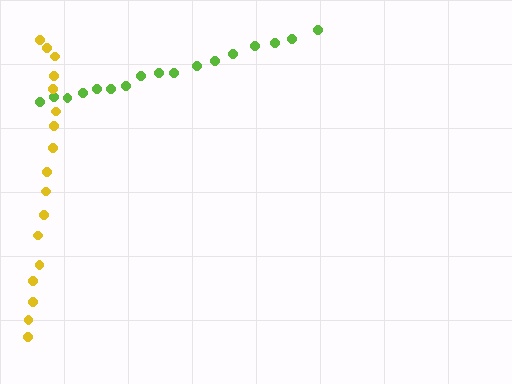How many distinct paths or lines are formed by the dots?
There are 2 distinct paths.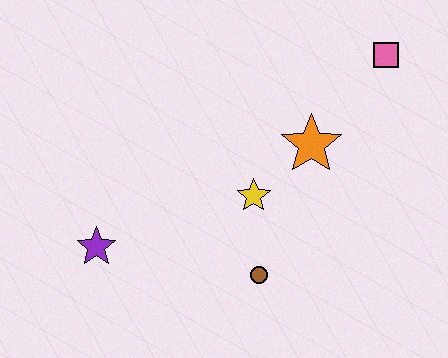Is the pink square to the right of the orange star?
Yes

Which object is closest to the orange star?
The yellow star is closest to the orange star.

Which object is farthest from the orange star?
The purple star is farthest from the orange star.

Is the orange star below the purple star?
No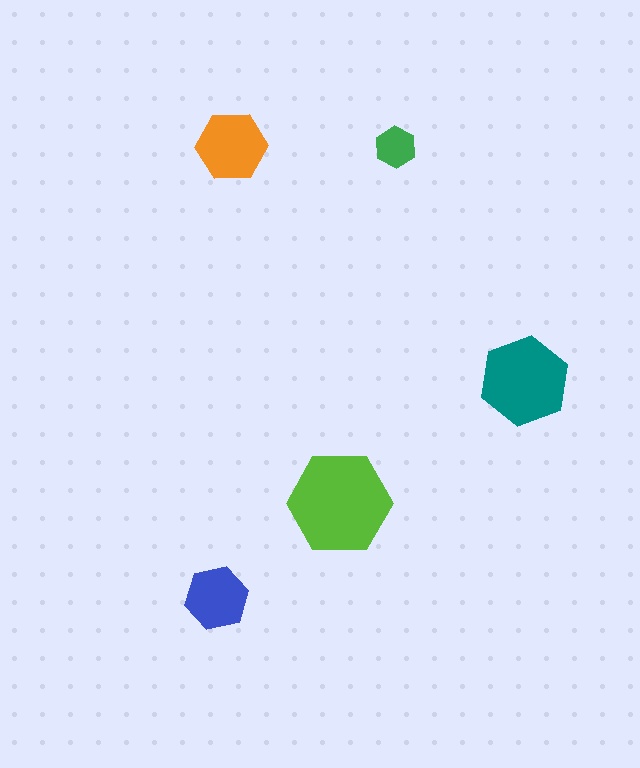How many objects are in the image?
There are 5 objects in the image.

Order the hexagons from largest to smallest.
the lime one, the teal one, the orange one, the blue one, the green one.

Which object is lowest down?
The blue hexagon is bottommost.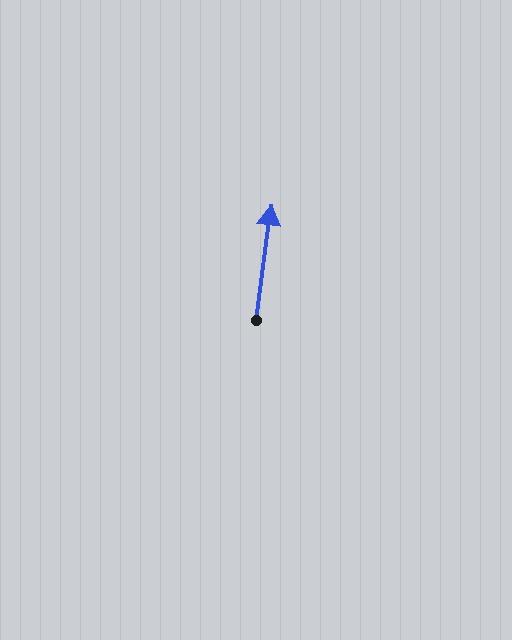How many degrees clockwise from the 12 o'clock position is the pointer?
Approximately 8 degrees.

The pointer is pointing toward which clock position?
Roughly 12 o'clock.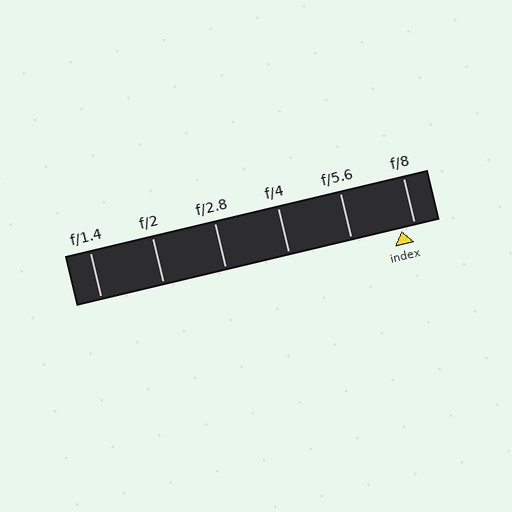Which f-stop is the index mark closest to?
The index mark is closest to f/8.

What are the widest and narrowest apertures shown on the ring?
The widest aperture shown is f/1.4 and the narrowest is f/8.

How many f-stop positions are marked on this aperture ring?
There are 6 f-stop positions marked.